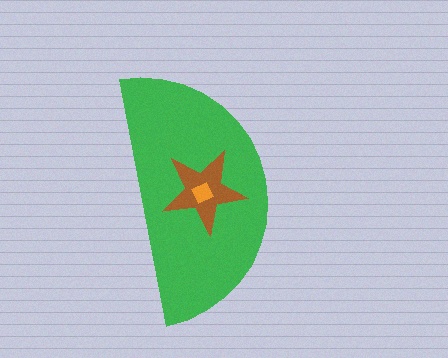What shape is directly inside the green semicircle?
The brown star.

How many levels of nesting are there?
3.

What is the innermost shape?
The orange diamond.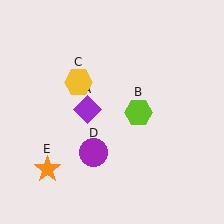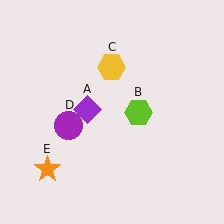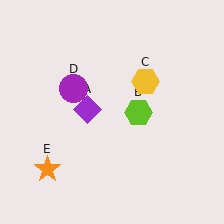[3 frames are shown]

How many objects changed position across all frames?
2 objects changed position: yellow hexagon (object C), purple circle (object D).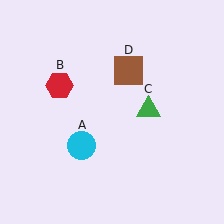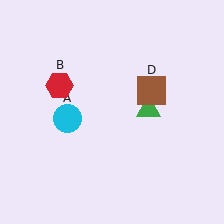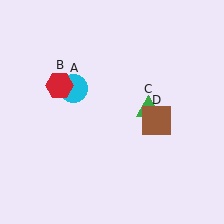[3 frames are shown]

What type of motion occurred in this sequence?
The cyan circle (object A), brown square (object D) rotated clockwise around the center of the scene.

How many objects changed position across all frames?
2 objects changed position: cyan circle (object A), brown square (object D).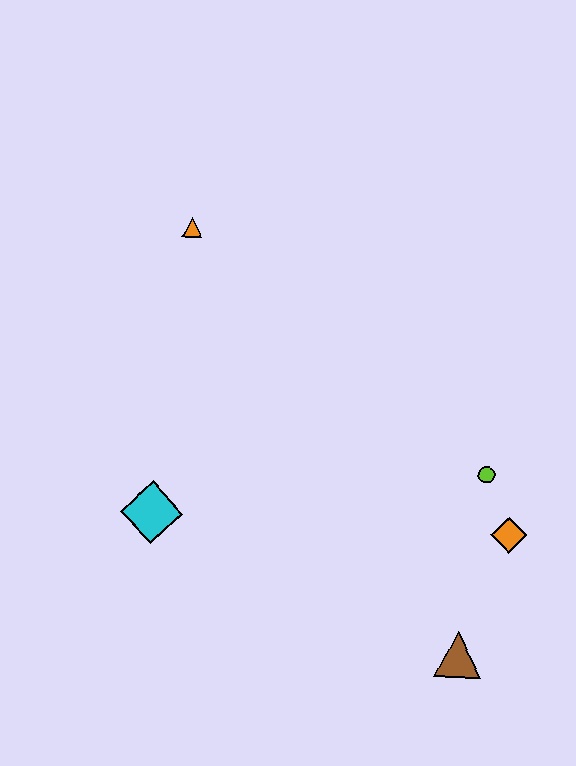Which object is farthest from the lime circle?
The orange triangle is farthest from the lime circle.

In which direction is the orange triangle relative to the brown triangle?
The orange triangle is above the brown triangle.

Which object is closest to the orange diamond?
The lime circle is closest to the orange diamond.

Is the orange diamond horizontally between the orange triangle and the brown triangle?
No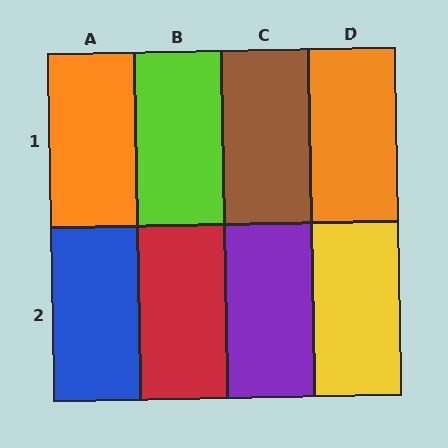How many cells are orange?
2 cells are orange.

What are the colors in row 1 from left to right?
Orange, lime, brown, orange.